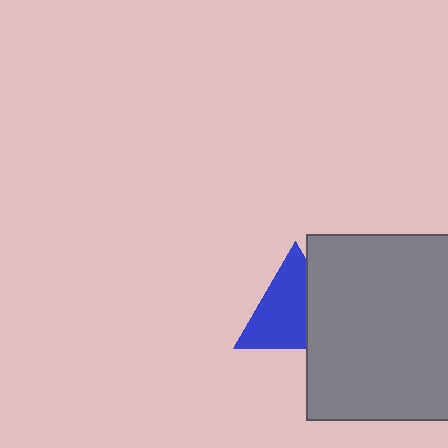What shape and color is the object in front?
The object in front is a gray square.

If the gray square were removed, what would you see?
You would see the complete blue triangle.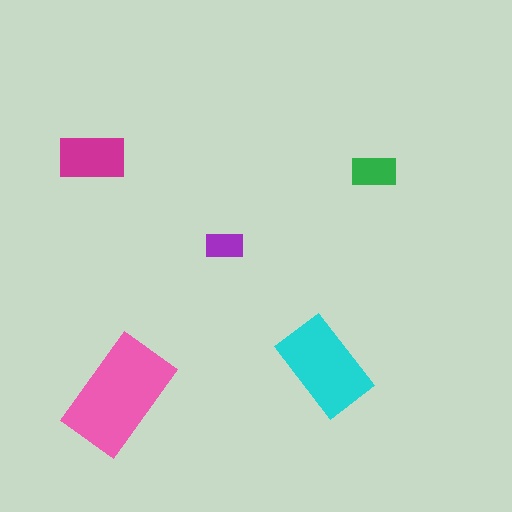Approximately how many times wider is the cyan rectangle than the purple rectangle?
About 2.5 times wider.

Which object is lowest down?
The pink rectangle is bottommost.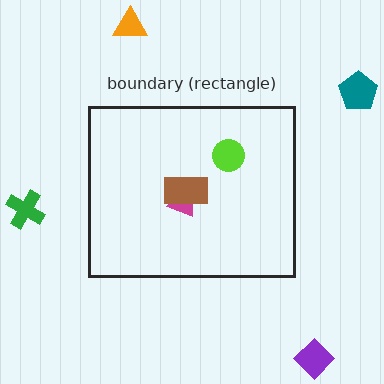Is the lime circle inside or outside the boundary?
Inside.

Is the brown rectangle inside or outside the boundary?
Inside.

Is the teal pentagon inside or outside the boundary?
Outside.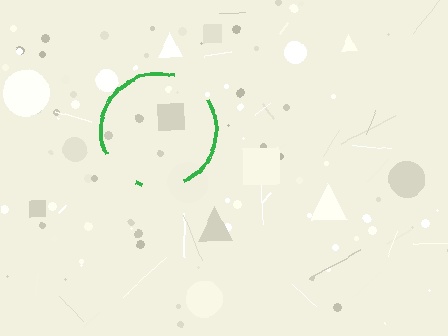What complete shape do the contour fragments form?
The contour fragments form a circle.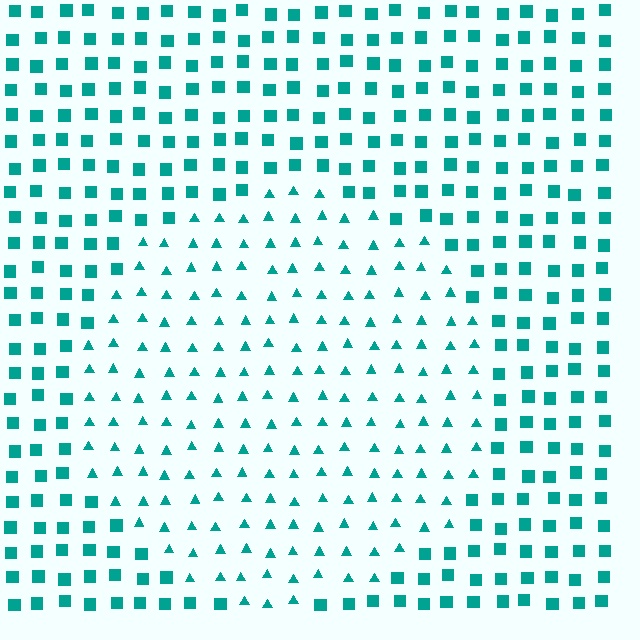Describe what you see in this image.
The image is filled with small teal elements arranged in a uniform grid. A circle-shaped region contains triangles, while the surrounding area contains squares. The boundary is defined purely by the change in element shape.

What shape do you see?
I see a circle.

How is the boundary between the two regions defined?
The boundary is defined by a change in element shape: triangles inside vs. squares outside. All elements share the same color and spacing.